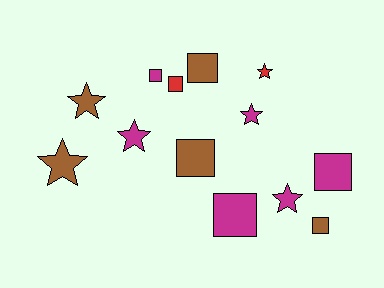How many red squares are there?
There is 1 red square.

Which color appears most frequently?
Magenta, with 6 objects.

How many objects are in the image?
There are 13 objects.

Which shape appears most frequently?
Square, with 7 objects.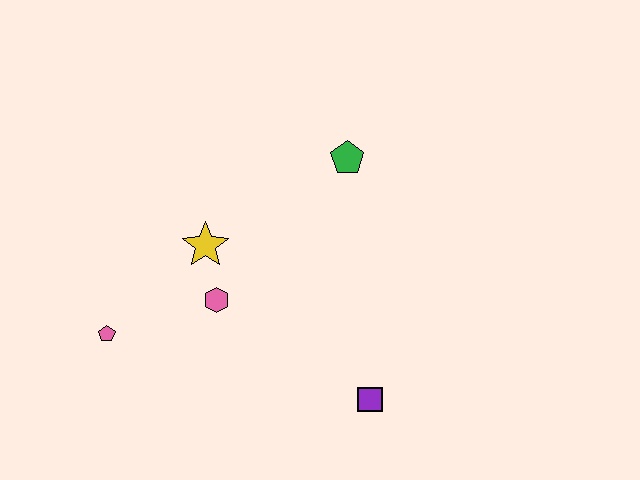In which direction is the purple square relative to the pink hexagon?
The purple square is to the right of the pink hexagon.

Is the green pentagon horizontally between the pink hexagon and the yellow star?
No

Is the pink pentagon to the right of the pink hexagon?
No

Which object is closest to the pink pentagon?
The pink hexagon is closest to the pink pentagon.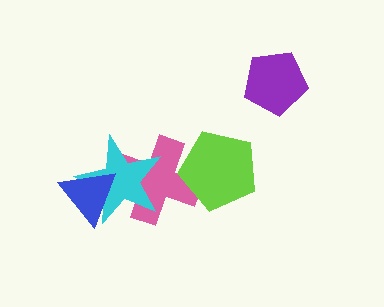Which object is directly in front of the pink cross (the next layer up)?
The cyan star is directly in front of the pink cross.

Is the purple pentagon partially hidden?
No, no other shape covers it.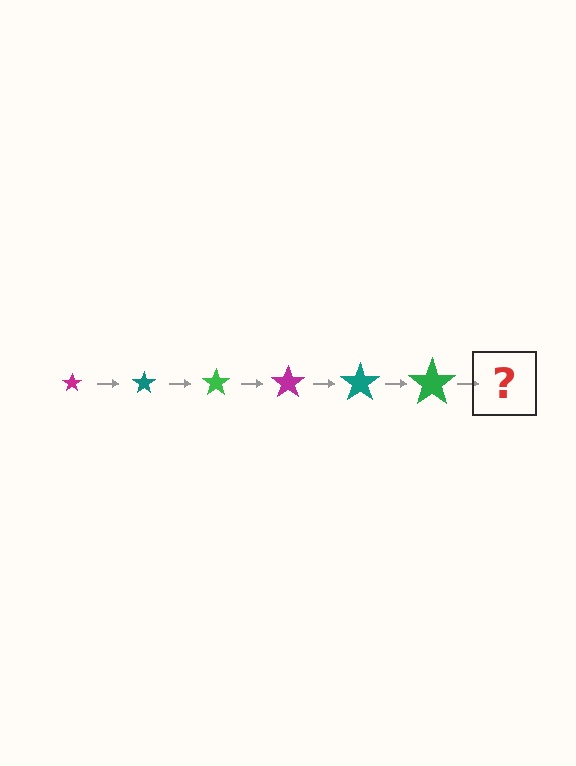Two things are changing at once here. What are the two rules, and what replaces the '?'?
The two rules are that the star grows larger each step and the color cycles through magenta, teal, and green. The '?' should be a magenta star, larger than the previous one.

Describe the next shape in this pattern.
It should be a magenta star, larger than the previous one.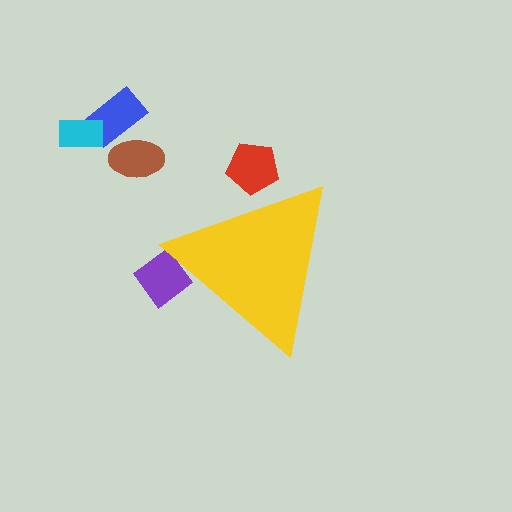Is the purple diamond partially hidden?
Yes, the purple diamond is partially hidden behind the yellow triangle.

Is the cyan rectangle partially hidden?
No, the cyan rectangle is fully visible.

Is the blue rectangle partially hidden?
No, the blue rectangle is fully visible.